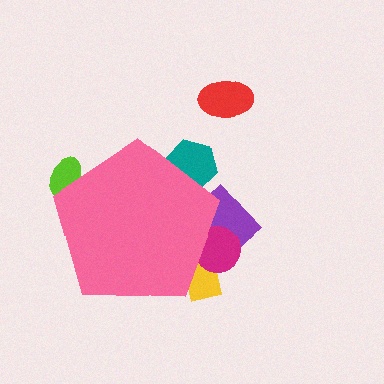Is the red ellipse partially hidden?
No, the red ellipse is fully visible.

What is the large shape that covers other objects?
A pink pentagon.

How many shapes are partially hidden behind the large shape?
5 shapes are partially hidden.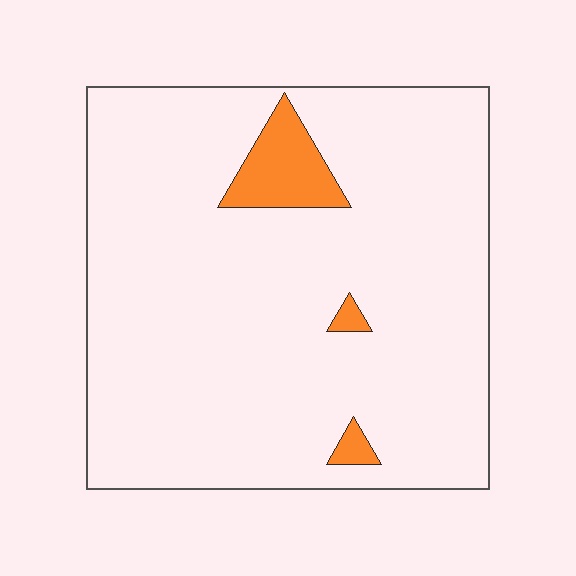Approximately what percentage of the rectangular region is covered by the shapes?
Approximately 5%.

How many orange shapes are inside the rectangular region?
3.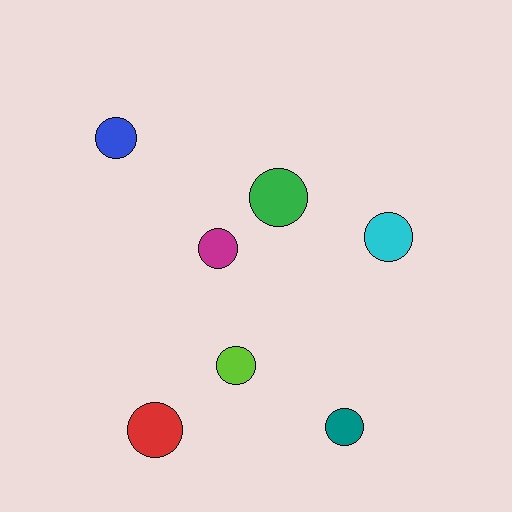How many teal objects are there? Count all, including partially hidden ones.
There is 1 teal object.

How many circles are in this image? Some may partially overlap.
There are 7 circles.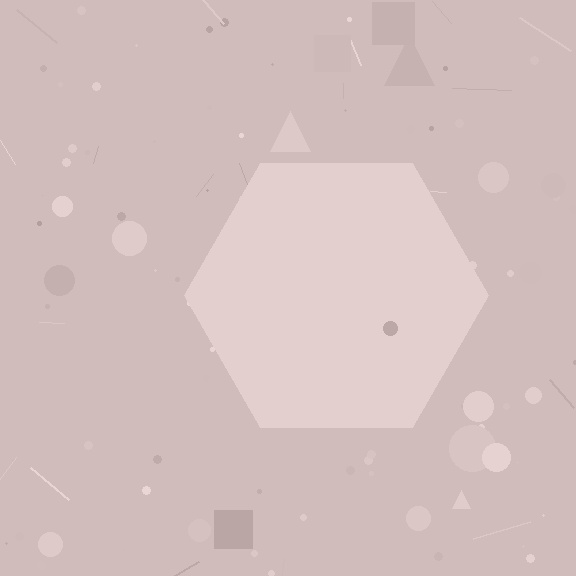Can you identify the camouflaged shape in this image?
The camouflaged shape is a hexagon.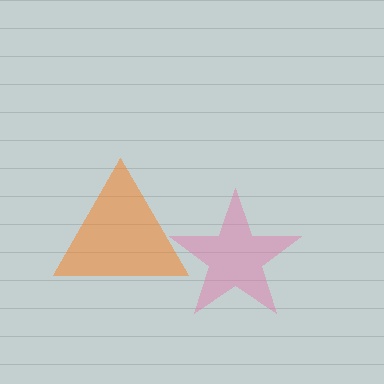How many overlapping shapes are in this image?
There are 2 overlapping shapes in the image.